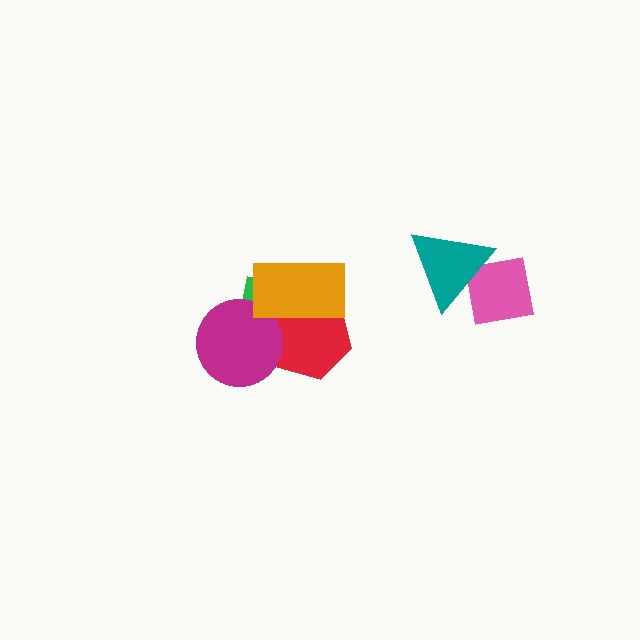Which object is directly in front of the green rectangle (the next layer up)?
The red hexagon is directly in front of the green rectangle.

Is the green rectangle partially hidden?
Yes, it is partially covered by another shape.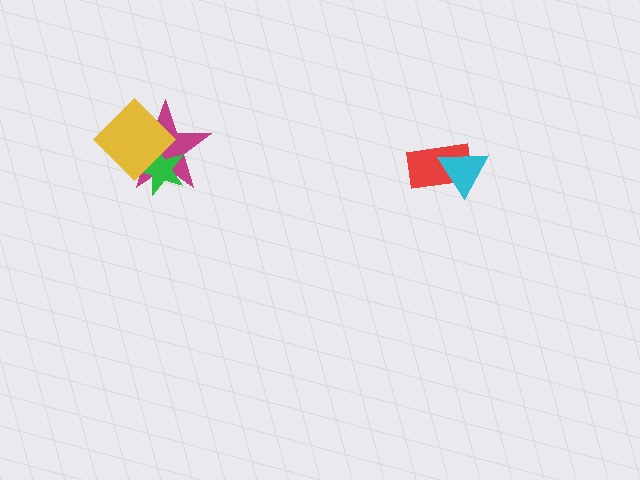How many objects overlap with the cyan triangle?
1 object overlaps with the cyan triangle.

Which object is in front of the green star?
The yellow diamond is in front of the green star.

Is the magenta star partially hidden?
Yes, it is partially covered by another shape.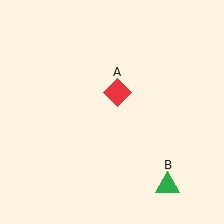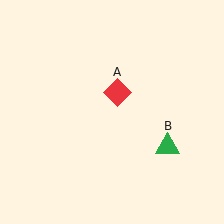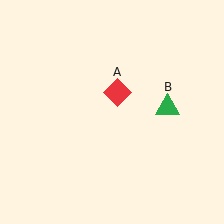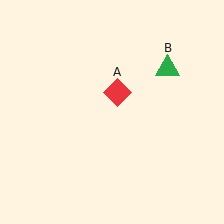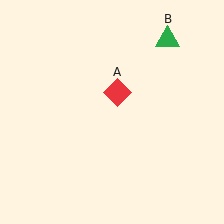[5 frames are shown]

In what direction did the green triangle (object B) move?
The green triangle (object B) moved up.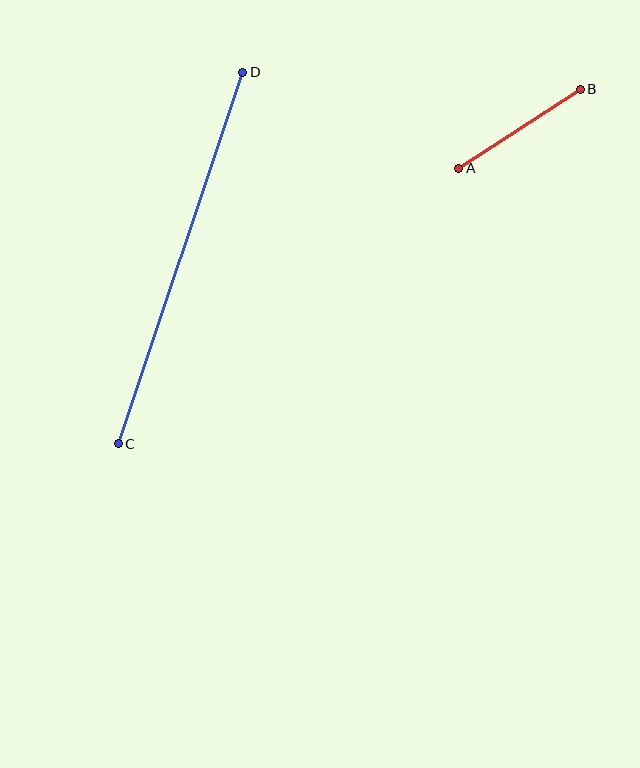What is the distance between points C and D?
The distance is approximately 392 pixels.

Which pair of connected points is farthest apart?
Points C and D are farthest apart.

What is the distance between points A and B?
The distance is approximately 144 pixels.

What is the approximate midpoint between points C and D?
The midpoint is at approximately (180, 258) pixels.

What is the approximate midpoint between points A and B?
The midpoint is at approximately (520, 129) pixels.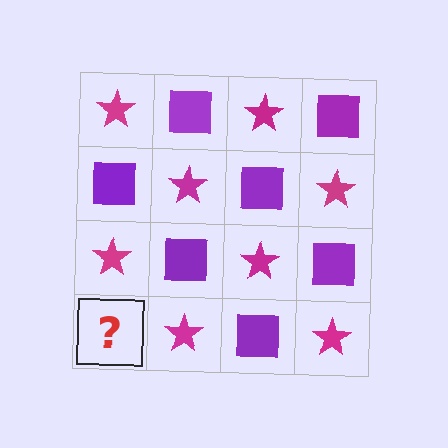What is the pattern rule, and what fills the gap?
The rule is that it alternates magenta star and purple square in a checkerboard pattern. The gap should be filled with a purple square.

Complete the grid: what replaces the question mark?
The question mark should be replaced with a purple square.